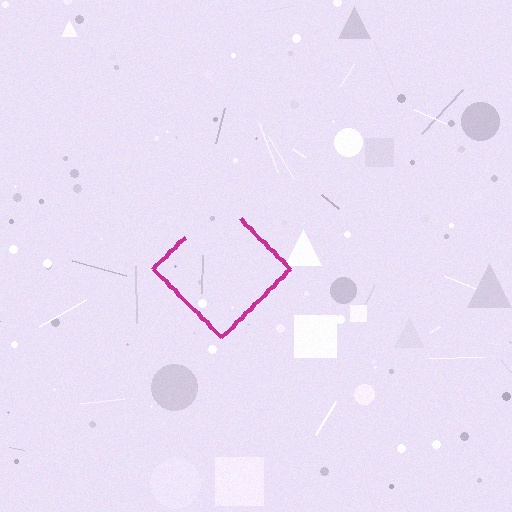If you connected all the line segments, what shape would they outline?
They would outline a diamond.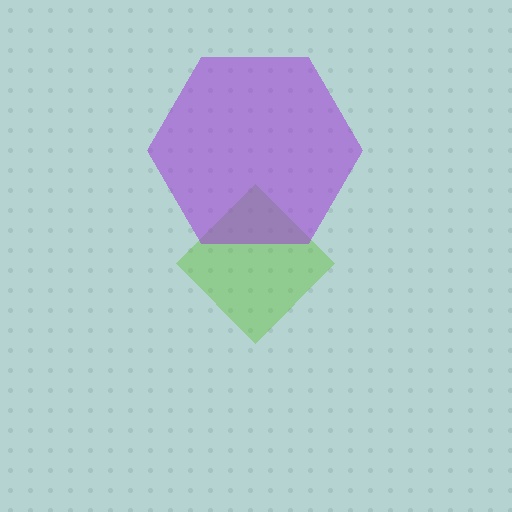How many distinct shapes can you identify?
There are 2 distinct shapes: a lime diamond, a purple hexagon.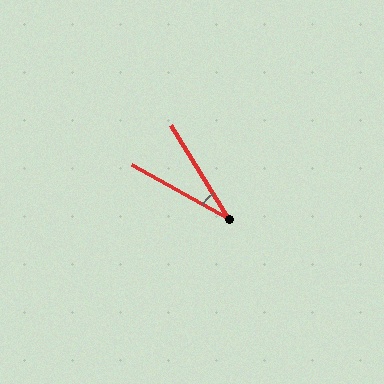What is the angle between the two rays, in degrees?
Approximately 29 degrees.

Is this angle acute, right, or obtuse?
It is acute.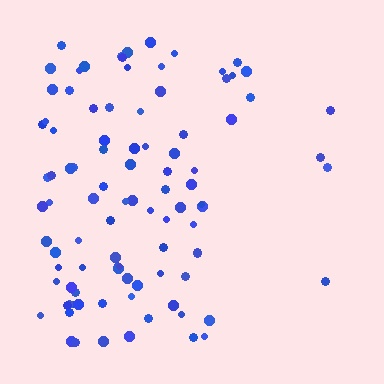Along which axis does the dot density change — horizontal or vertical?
Horizontal.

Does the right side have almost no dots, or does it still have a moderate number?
Still a moderate number, just noticeably fewer than the left.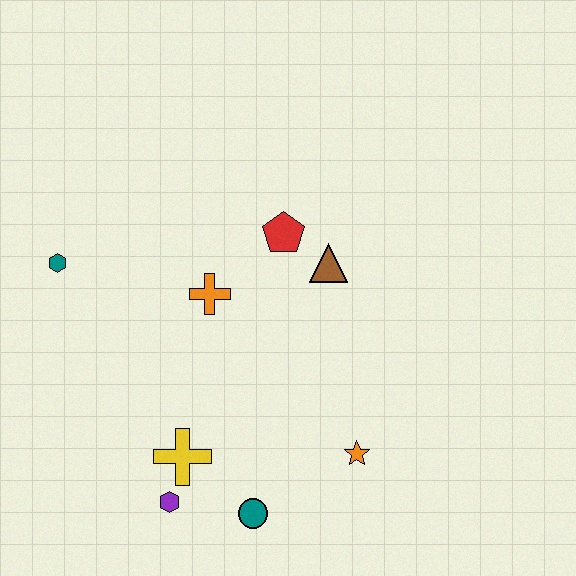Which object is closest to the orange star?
The teal circle is closest to the orange star.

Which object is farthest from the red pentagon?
The purple hexagon is farthest from the red pentagon.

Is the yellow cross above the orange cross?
No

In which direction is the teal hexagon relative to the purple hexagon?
The teal hexagon is above the purple hexagon.